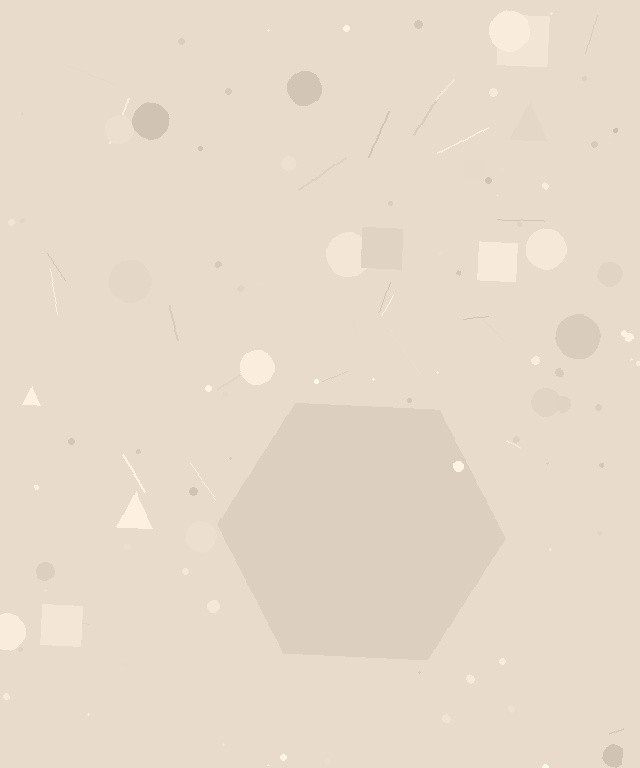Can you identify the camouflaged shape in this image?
The camouflaged shape is a hexagon.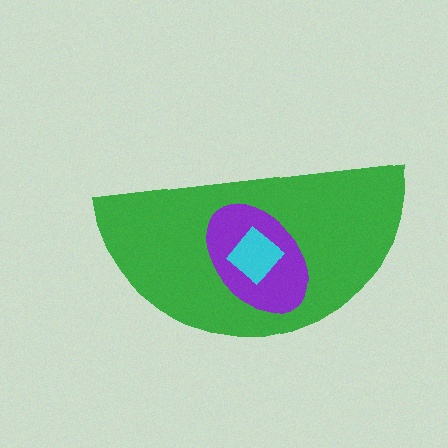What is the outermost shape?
The green semicircle.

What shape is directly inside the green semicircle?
The purple ellipse.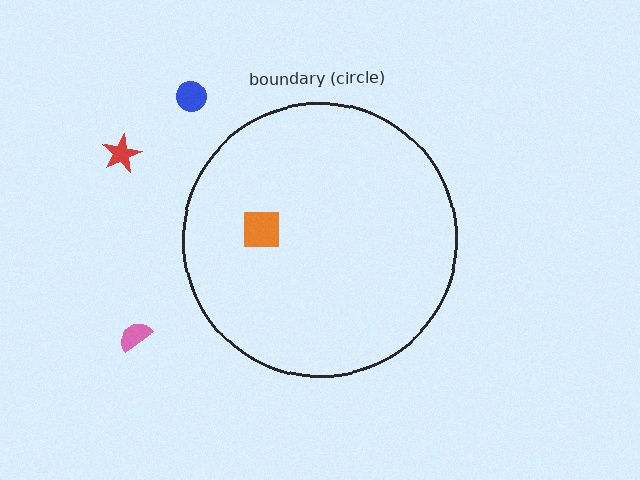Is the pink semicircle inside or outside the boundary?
Outside.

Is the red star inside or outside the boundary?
Outside.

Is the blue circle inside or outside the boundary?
Outside.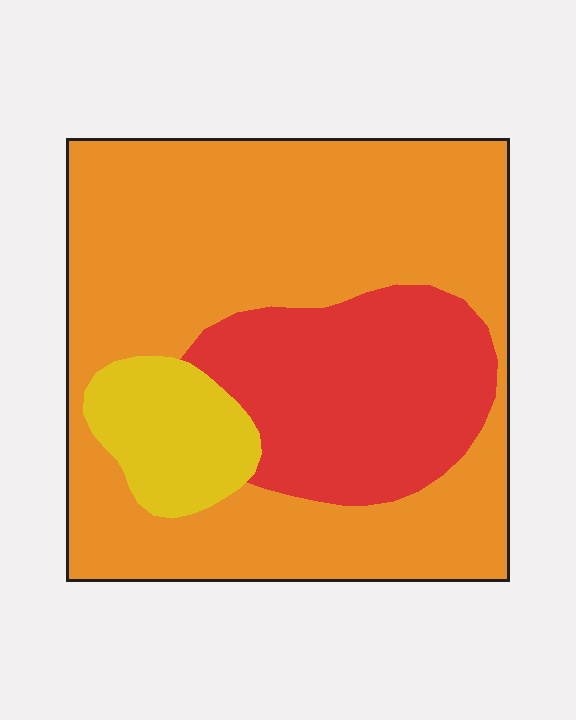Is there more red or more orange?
Orange.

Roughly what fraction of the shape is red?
Red covers roughly 25% of the shape.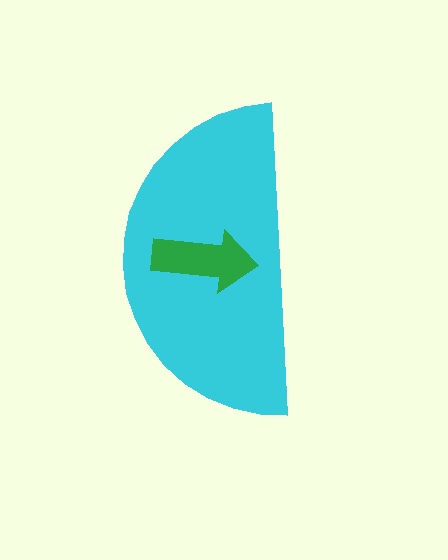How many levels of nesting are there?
2.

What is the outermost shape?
The cyan semicircle.